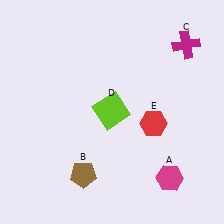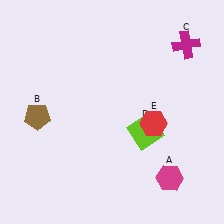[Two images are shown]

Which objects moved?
The objects that moved are: the brown pentagon (B), the lime square (D).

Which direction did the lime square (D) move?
The lime square (D) moved right.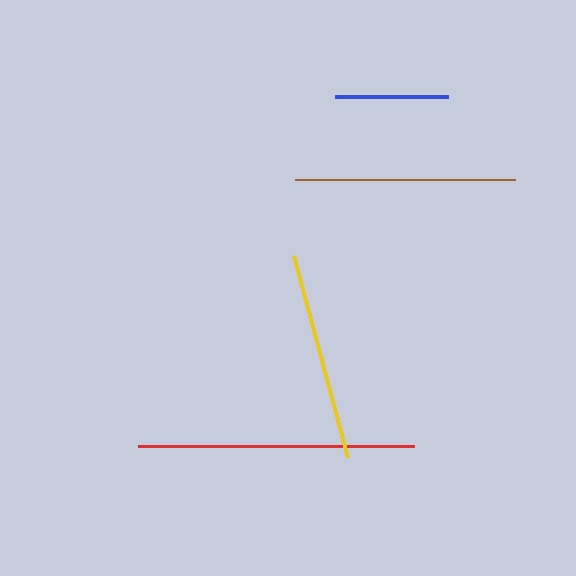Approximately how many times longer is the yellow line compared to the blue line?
The yellow line is approximately 1.9 times the length of the blue line.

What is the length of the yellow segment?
The yellow segment is approximately 208 pixels long.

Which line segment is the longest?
The red line is the longest at approximately 276 pixels.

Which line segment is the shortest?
The blue line is the shortest at approximately 112 pixels.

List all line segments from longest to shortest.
From longest to shortest: red, brown, yellow, blue.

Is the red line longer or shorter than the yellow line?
The red line is longer than the yellow line.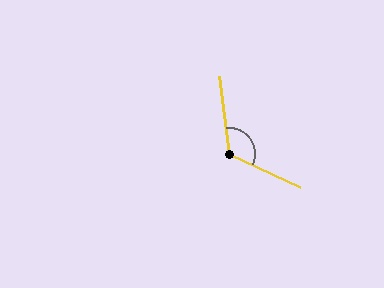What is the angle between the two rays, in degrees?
Approximately 122 degrees.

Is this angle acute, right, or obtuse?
It is obtuse.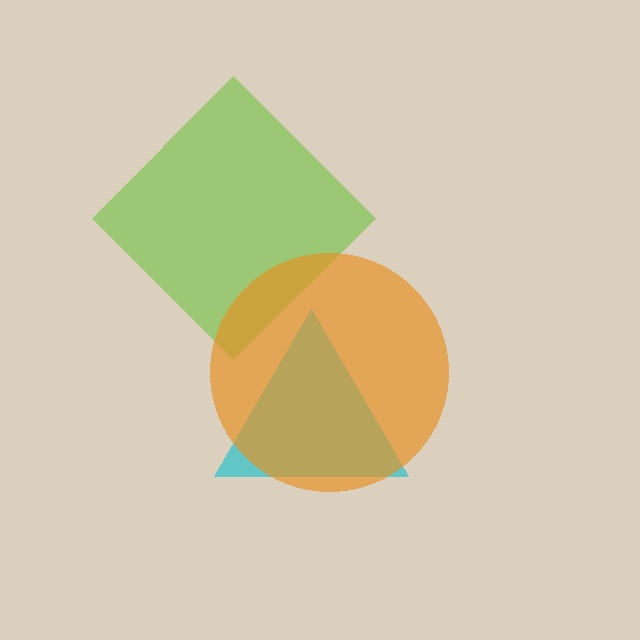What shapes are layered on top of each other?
The layered shapes are: a cyan triangle, a lime diamond, an orange circle.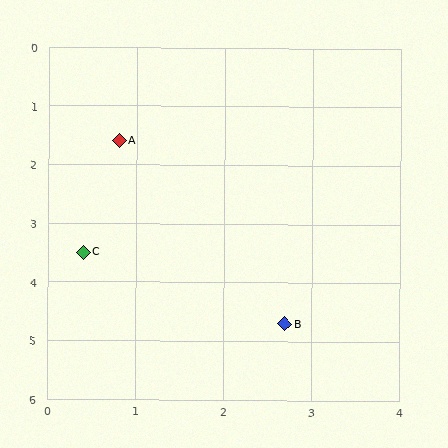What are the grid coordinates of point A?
Point A is at approximately (0.8, 1.6).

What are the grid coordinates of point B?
Point B is at approximately (2.7, 4.7).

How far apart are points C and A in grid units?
Points C and A are about 1.9 grid units apart.